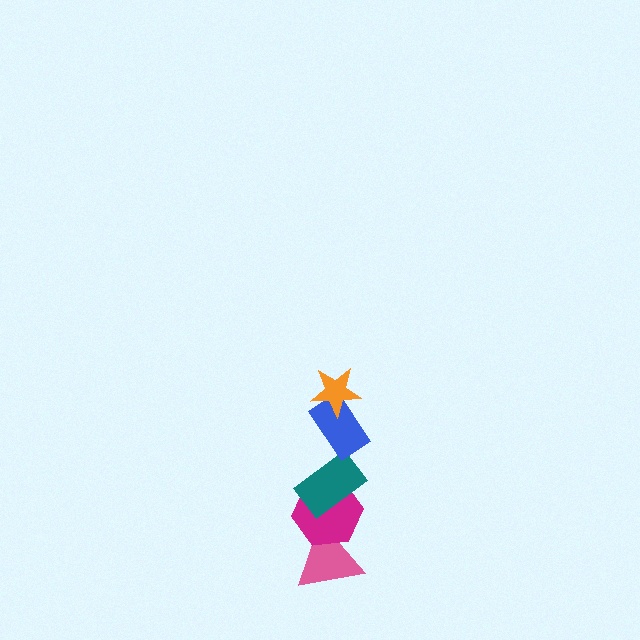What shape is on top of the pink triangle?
The magenta hexagon is on top of the pink triangle.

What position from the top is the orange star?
The orange star is 1st from the top.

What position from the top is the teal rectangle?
The teal rectangle is 3rd from the top.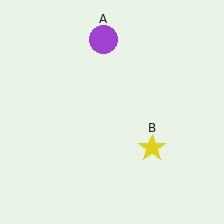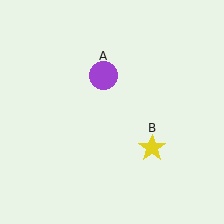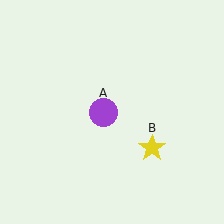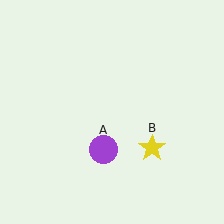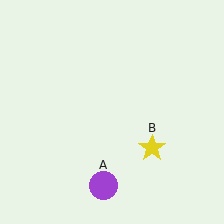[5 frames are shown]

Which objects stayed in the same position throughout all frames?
Yellow star (object B) remained stationary.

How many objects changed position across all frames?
1 object changed position: purple circle (object A).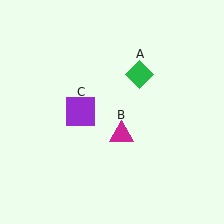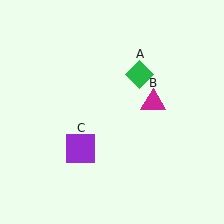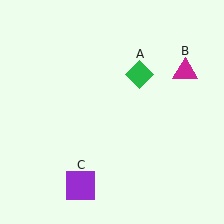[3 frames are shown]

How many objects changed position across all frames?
2 objects changed position: magenta triangle (object B), purple square (object C).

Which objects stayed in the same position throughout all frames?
Green diamond (object A) remained stationary.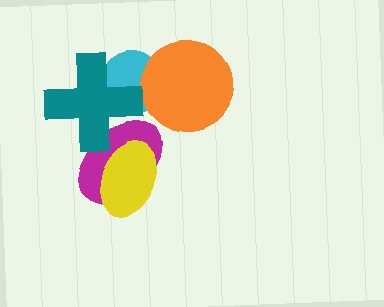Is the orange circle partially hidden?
No, no other shape covers it.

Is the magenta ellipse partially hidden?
Yes, it is partially covered by another shape.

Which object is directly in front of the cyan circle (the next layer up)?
The orange circle is directly in front of the cyan circle.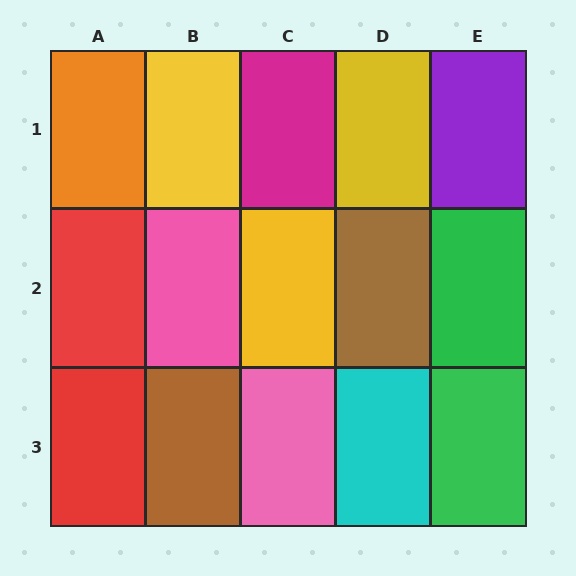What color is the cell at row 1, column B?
Yellow.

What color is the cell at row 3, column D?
Cyan.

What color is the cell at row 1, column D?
Yellow.